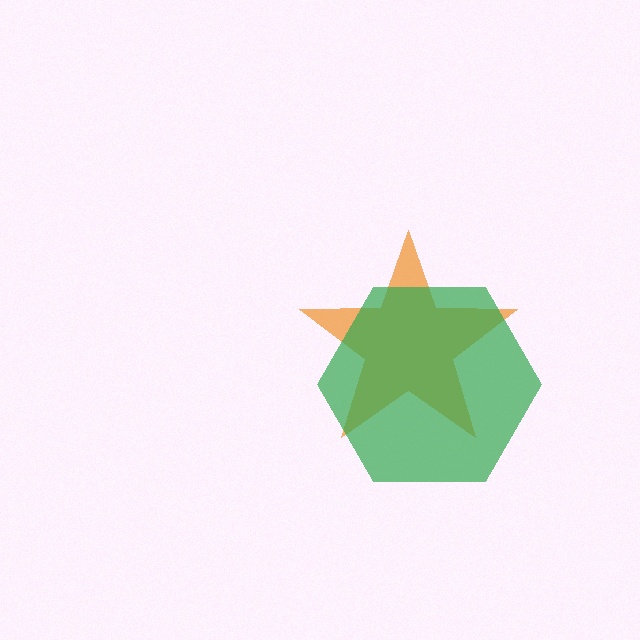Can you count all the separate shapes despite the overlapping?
Yes, there are 2 separate shapes.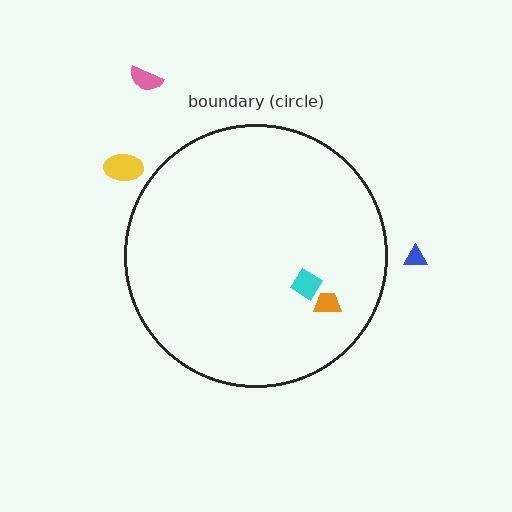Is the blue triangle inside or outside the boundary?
Outside.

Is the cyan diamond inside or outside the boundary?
Inside.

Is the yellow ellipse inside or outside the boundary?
Outside.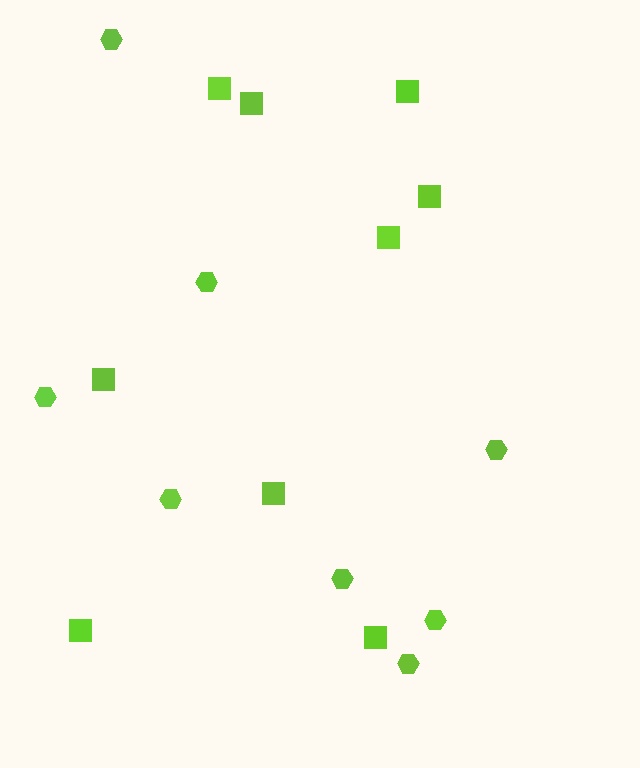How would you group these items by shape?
There are 2 groups: one group of squares (9) and one group of hexagons (8).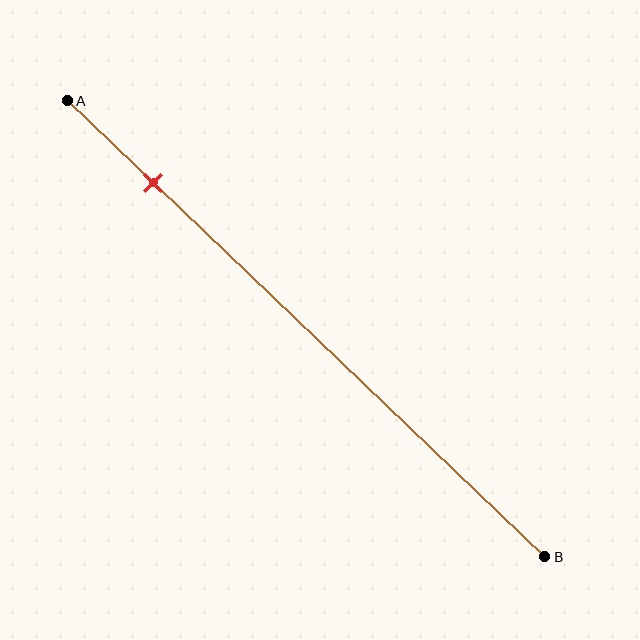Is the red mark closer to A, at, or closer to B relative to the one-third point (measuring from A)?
The red mark is closer to point A than the one-third point of segment AB.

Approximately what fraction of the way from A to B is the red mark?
The red mark is approximately 20% of the way from A to B.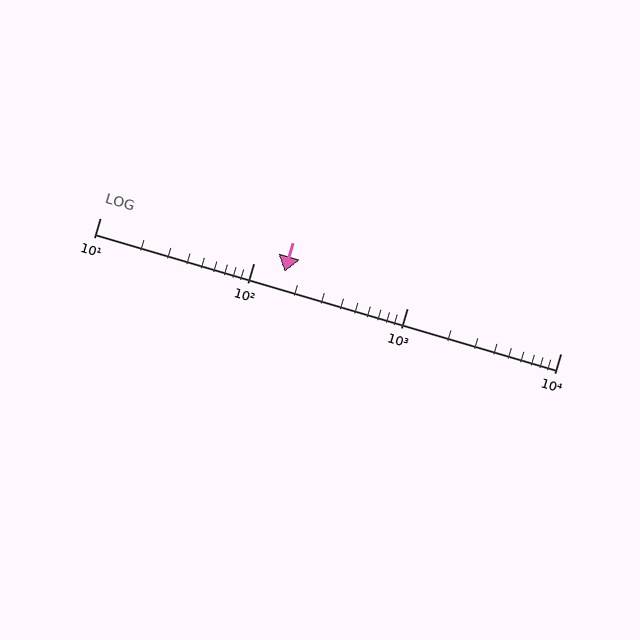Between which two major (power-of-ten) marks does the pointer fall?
The pointer is between 100 and 1000.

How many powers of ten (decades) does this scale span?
The scale spans 3 decades, from 10 to 10000.